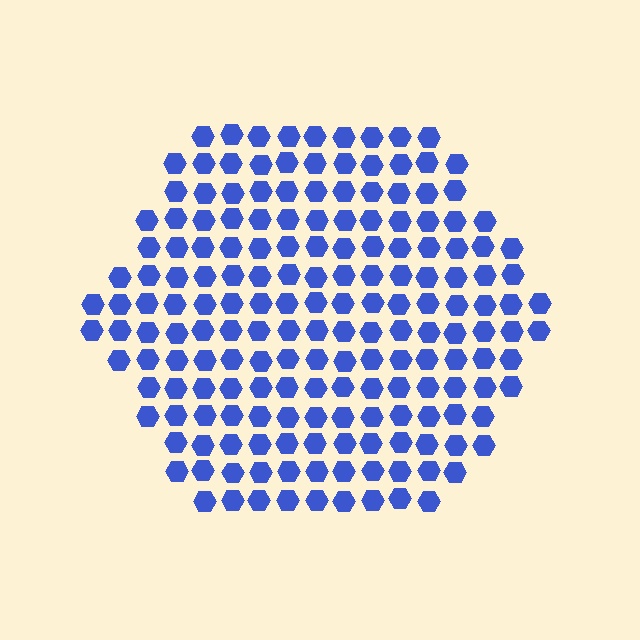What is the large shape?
The large shape is a hexagon.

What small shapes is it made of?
It is made of small hexagons.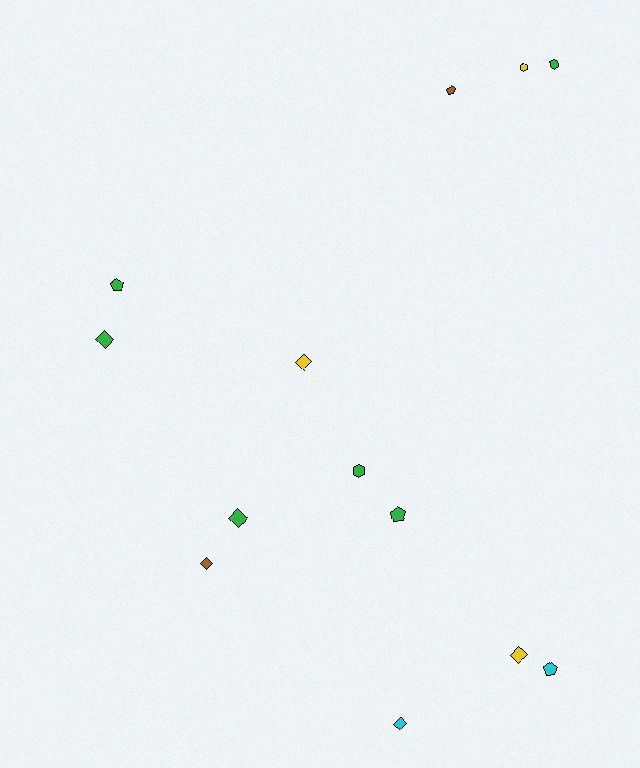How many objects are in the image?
There are 13 objects.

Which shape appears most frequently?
Diamond, with 6 objects.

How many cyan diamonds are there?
There is 1 cyan diamond.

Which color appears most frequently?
Green, with 6 objects.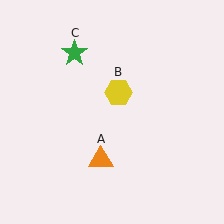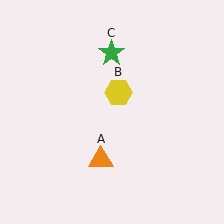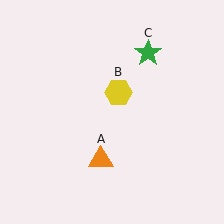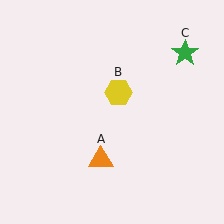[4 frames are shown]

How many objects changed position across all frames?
1 object changed position: green star (object C).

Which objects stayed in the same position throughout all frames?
Orange triangle (object A) and yellow hexagon (object B) remained stationary.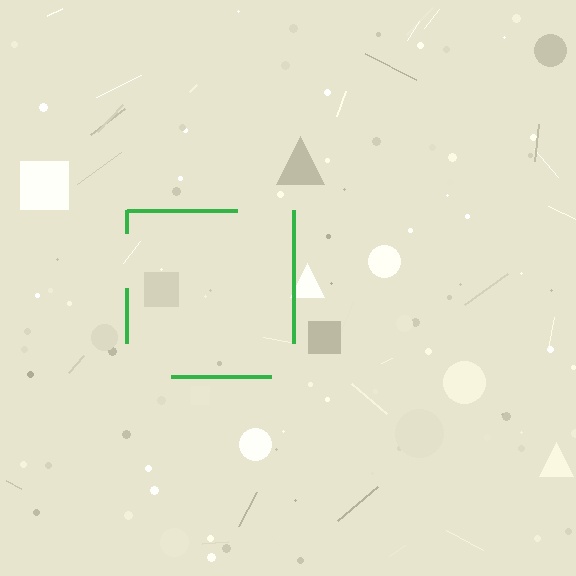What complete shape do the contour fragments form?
The contour fragments form a square.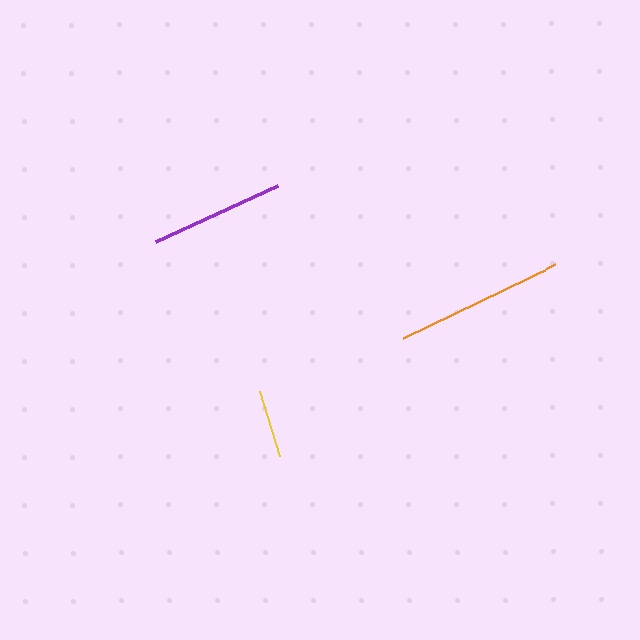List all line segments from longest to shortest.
From longest to shortest: orange, purple, yellow.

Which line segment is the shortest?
The yellow line is the shortest at approximately 67 pixels.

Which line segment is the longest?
The orange line is the longest at approximately 169 pixels.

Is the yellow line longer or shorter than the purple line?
The purple line is longer than the yellow line.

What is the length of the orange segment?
The orange segment is approximately 169 pixels long.